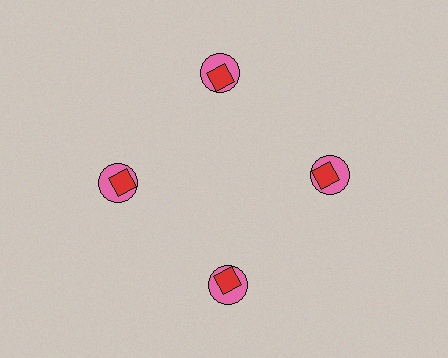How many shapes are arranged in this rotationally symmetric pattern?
There are 8 shapes, arranged in 4 groups of 2.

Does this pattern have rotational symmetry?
Yes, this pattern has 4-fold rotational symmetry. It looks the same after rotating 90 degrees around the center.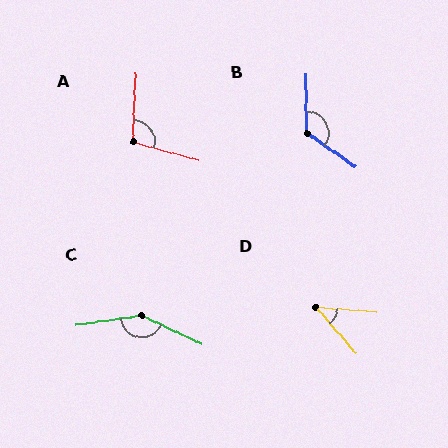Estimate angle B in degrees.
Approximately 126 degrees.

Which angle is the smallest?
D, at approximately 45 degrees.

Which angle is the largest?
C, at approximately 146 degrees.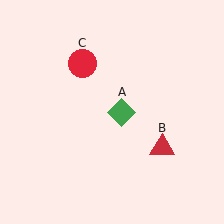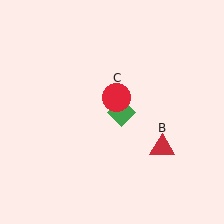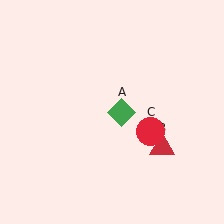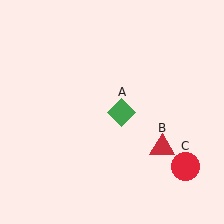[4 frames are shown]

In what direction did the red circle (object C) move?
The red circle (object C) moved down and to the right.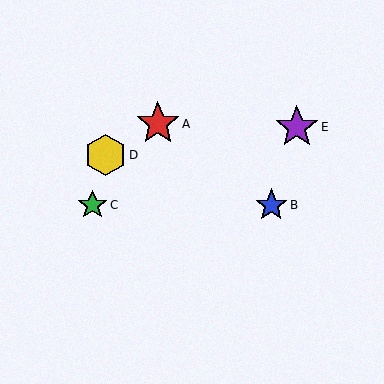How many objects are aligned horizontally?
2 objects (B, C) are aligned horizontally.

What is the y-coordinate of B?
Object B is at y≈205.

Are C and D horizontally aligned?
No, C is at y≈205 and D is at y≈155.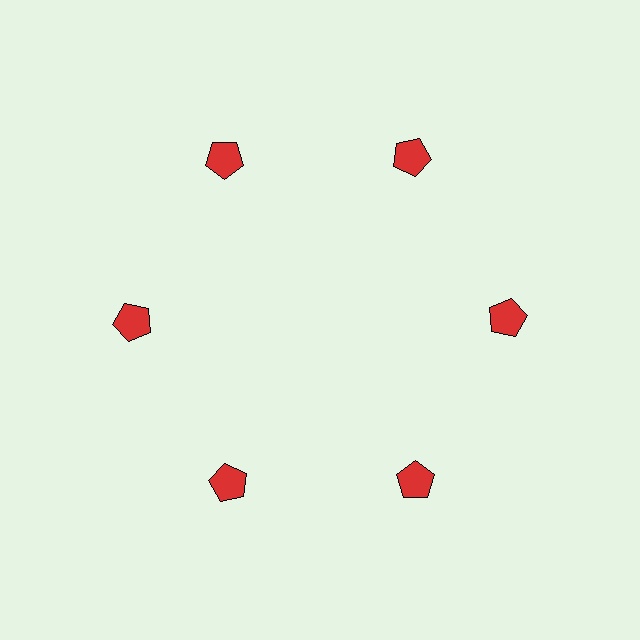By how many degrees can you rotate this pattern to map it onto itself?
The pattern maps onto itself every 60 degrees of rotation.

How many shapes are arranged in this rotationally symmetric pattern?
There are 6 shapes, arranged in 6 groups of 1.